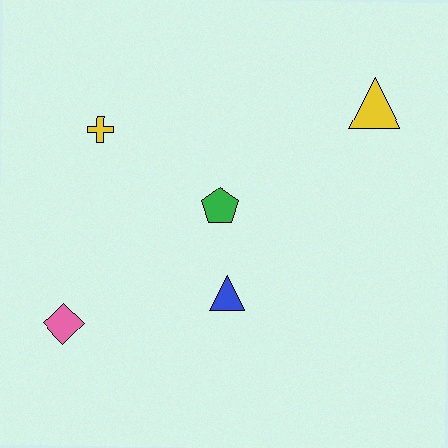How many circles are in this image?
There are no circles.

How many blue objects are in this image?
There is 1 blue object.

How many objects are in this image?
There are 5 objects.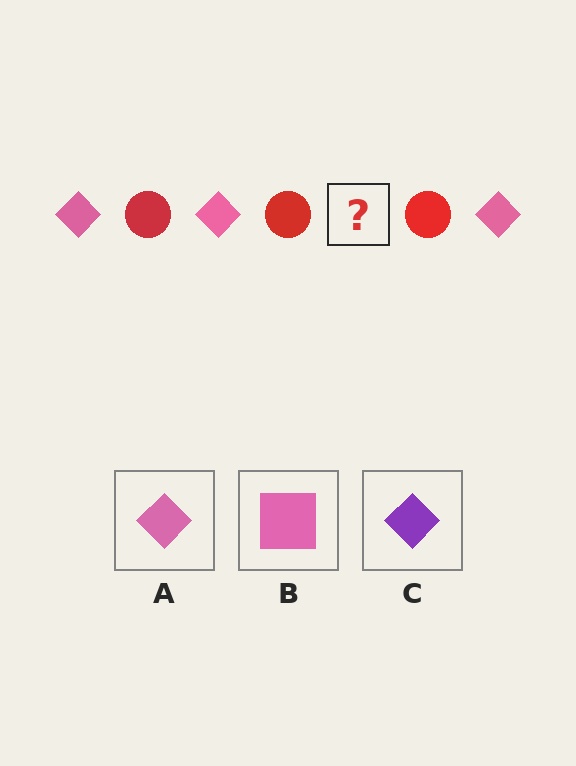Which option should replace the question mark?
Option A.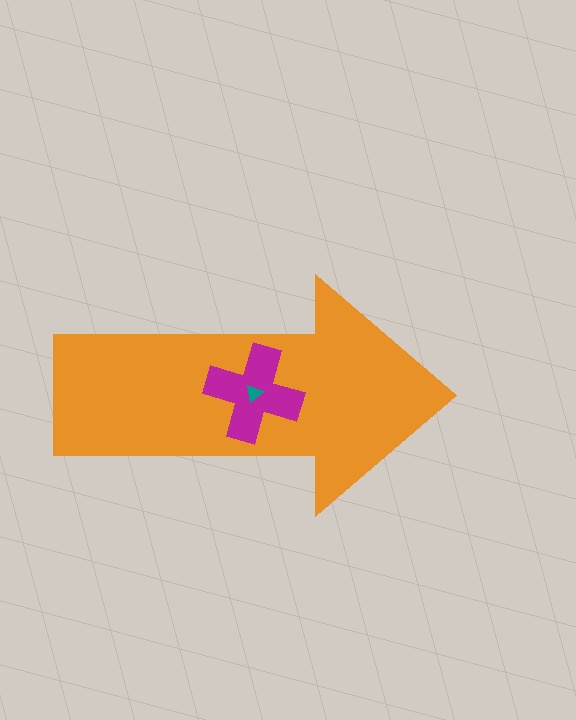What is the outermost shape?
The orange arrow.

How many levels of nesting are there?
3.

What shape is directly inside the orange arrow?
The magenta cross.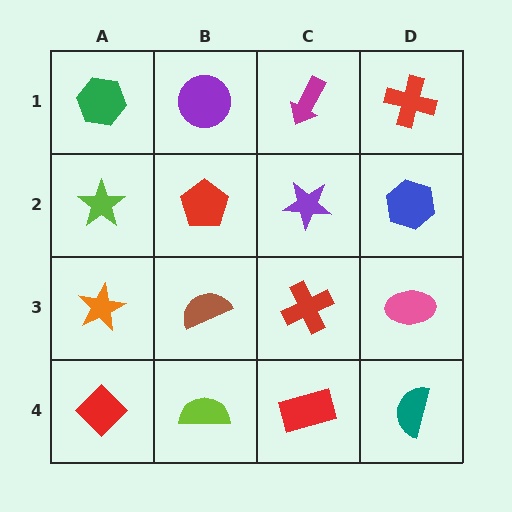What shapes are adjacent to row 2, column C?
A magenta arrow (row 1, column C), a red cross (row 3, column C), a red pentagon (row 2, column B), a blue hexagon (row 2, column D).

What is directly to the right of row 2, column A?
A red pentagon.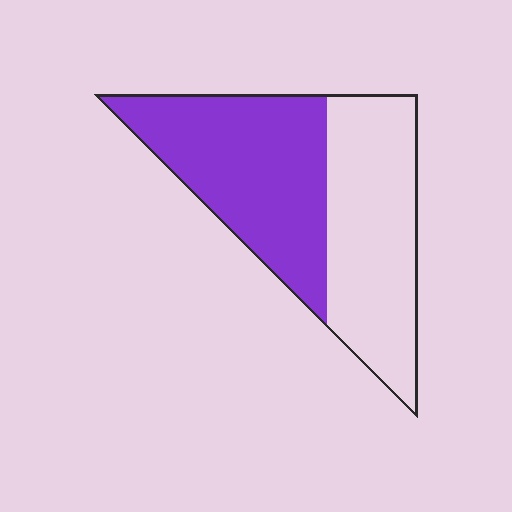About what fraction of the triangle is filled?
About one half (1/2).